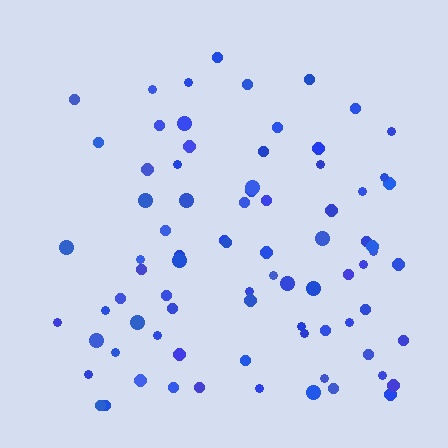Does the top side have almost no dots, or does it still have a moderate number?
Still a moderate number, just noticeably fewer than the bottom.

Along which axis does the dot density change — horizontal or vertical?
Vertical.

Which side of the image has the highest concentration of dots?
The bottom.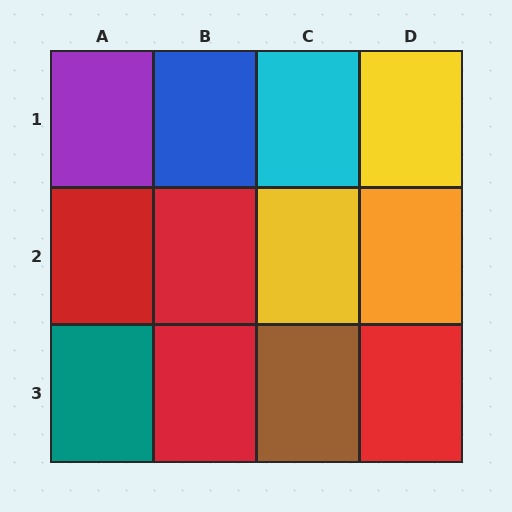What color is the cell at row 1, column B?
Blue.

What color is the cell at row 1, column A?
Purple.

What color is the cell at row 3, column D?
Red.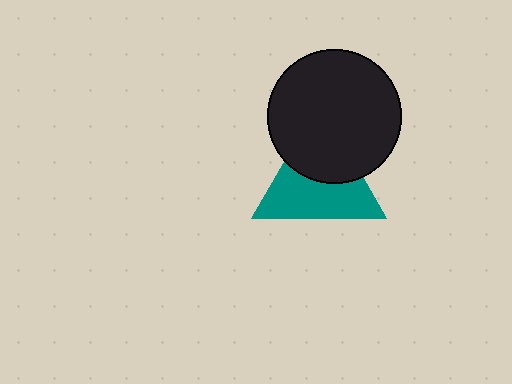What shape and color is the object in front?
The object in front is a black circle.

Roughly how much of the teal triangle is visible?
About half of it is visible (roughly 58%).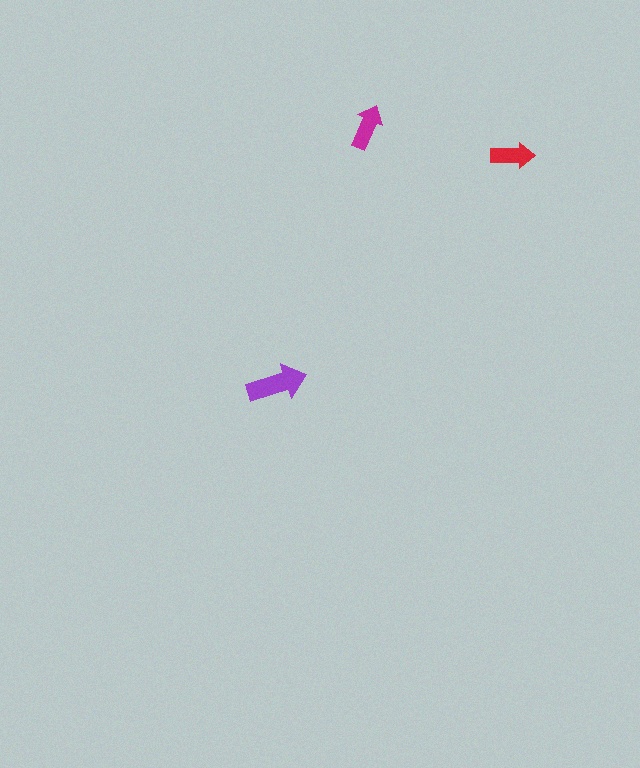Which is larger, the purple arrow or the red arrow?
The purple one.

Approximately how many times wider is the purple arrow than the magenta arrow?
About 1.5 times wider.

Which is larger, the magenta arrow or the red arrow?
The magenta one.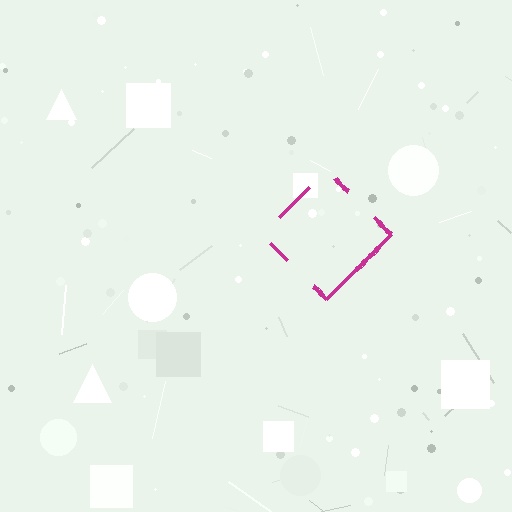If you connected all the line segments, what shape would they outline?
They would outline a diamond.